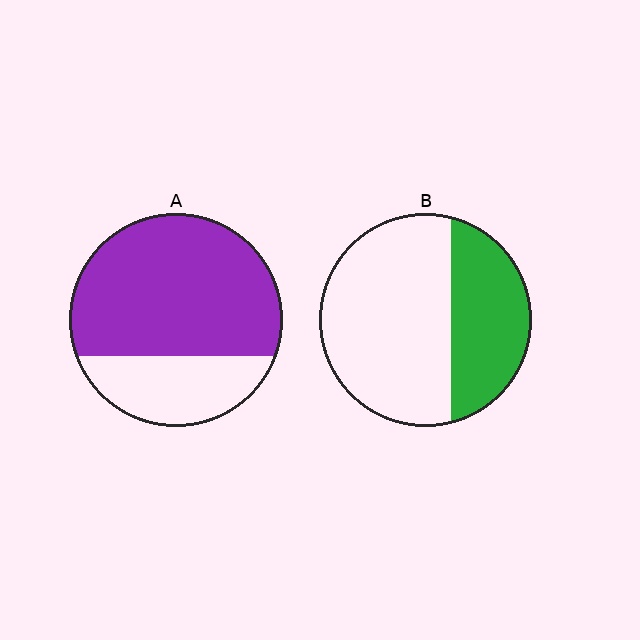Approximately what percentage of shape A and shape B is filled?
A is approximately 70% and B is approximately 35%.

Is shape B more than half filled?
No.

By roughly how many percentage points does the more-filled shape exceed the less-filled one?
By roughly 35 percentage points (A over B).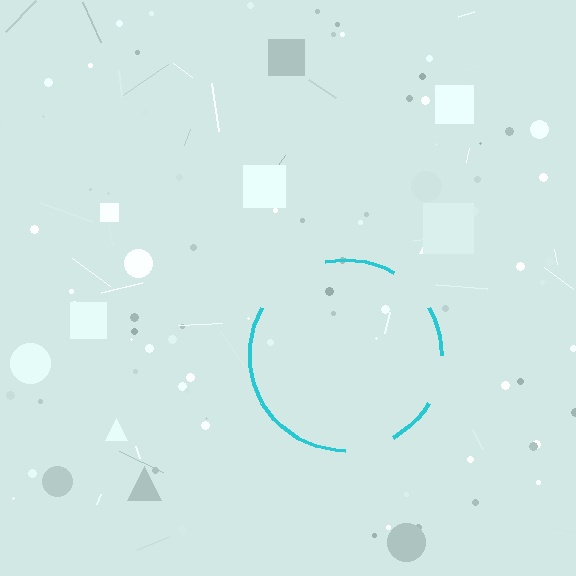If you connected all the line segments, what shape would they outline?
They would outline a circle.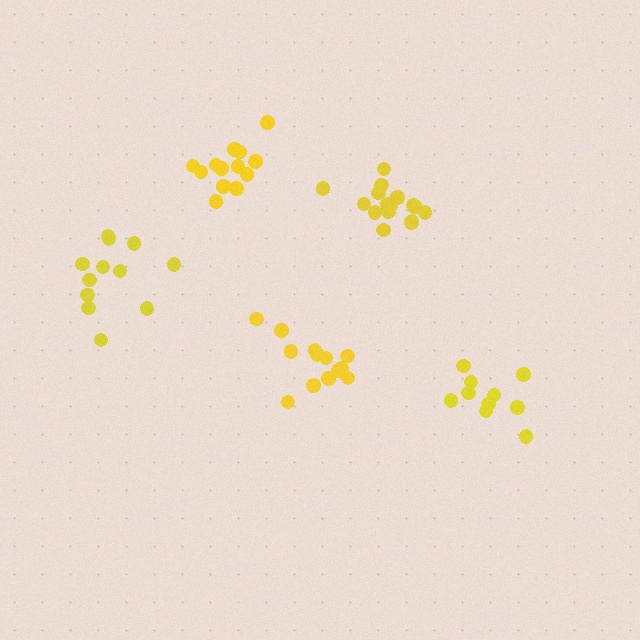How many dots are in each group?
Group 1: 12 dots, Group 2: 13 dots, Group 3: 13 dots, Group 4: 10 dots, Group 5: 16 dots (64 total).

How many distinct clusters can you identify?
There are 5 distinct clusters.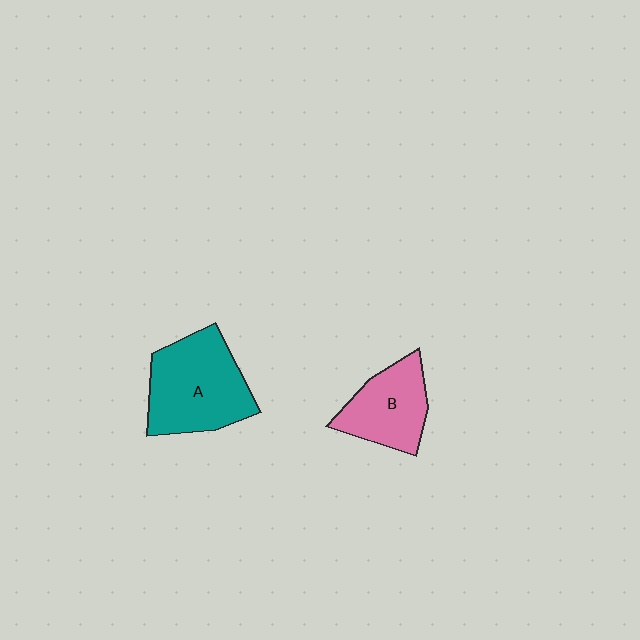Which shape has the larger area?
Shape A (teal).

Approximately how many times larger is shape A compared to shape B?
Approximately 1.4 times.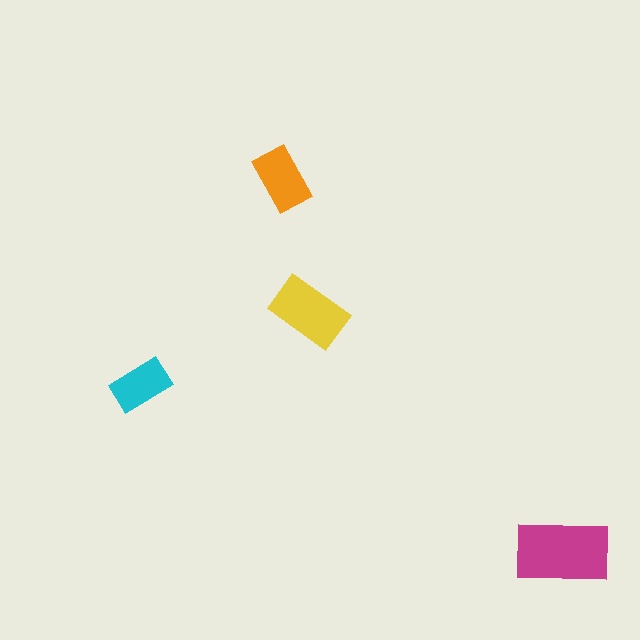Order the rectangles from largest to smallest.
the magenta one, the yellow one, the orange one, the cyan one.